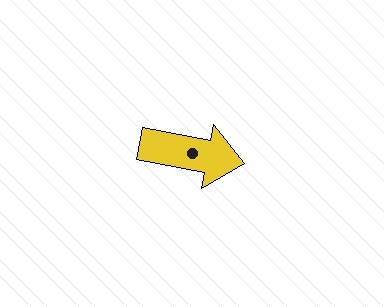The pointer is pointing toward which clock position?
Roughly 3 o'clock.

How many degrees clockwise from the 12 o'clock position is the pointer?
Approximately 100 degrees.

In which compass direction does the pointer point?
East.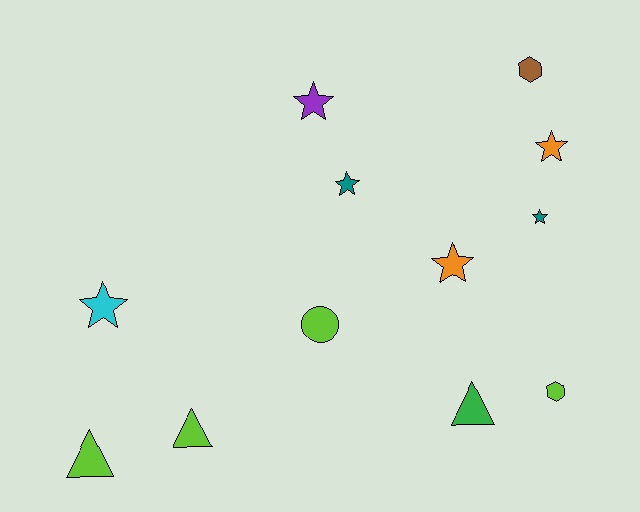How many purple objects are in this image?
There is 1 purple object.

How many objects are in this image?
There are 12 objects.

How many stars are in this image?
There are 6 stars.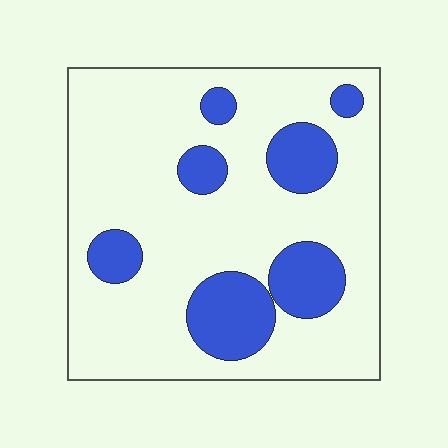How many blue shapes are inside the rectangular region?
7.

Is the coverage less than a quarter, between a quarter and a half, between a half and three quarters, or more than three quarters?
Less than a quarter.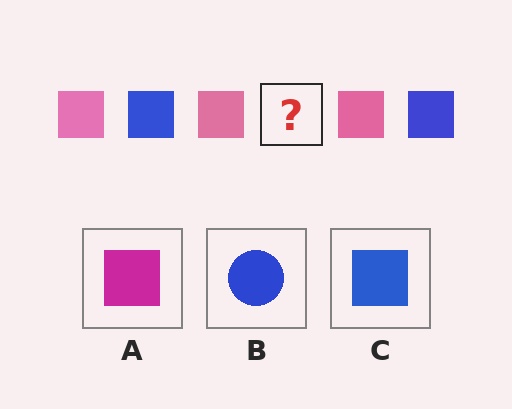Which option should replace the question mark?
Option C.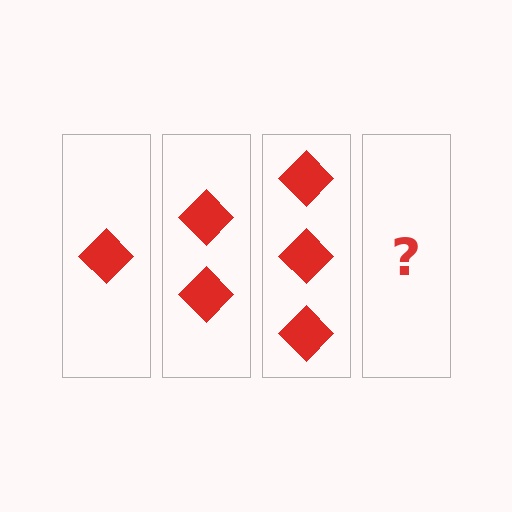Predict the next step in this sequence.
The next step is 4 diamonds.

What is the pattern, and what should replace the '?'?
The pattern is that each step adds one more diamond. The '?' should be 4 diamonds.